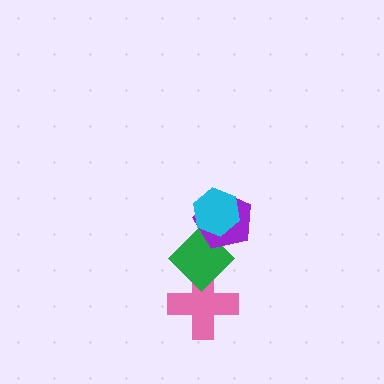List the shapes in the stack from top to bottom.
From top to bottom: the cyan hexagon, the purple pentagon, the green diamond, the pink cross.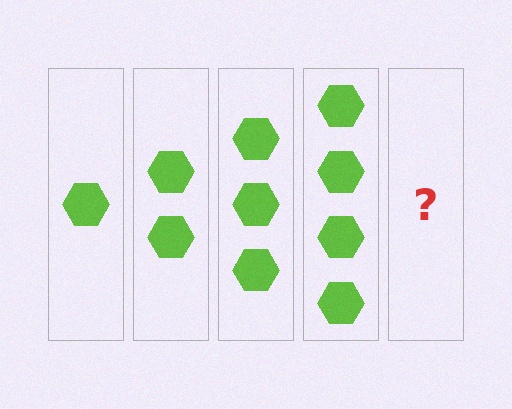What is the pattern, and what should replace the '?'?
The pattern is that each step adds one more hexagon. The '?' should be 5 hexagons.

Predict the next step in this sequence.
The next step is 5 hexagons.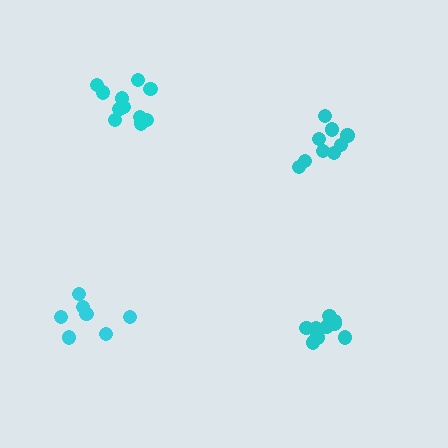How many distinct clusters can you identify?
There are 4 distinct clusters.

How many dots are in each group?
Group 1: 11 dots, Group 2: 11 dots, Group 3: 7 dots, Group 4: 9 dots (38 total).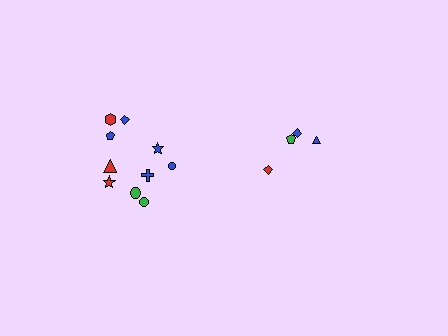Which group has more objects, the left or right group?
The left group.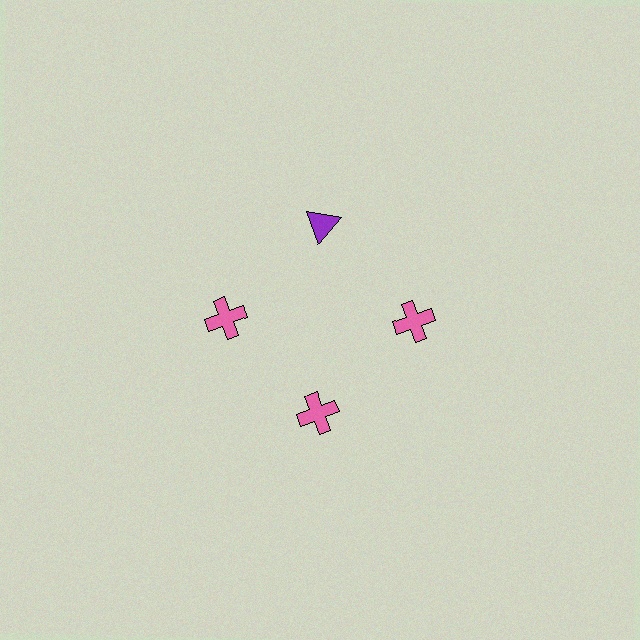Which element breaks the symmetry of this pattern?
The purple triangle at roughly the 12 o'clock position breaks the symmetry. All other shapes are pink crosses.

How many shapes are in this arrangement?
There are 4 shapes arranged in a ring pattern.